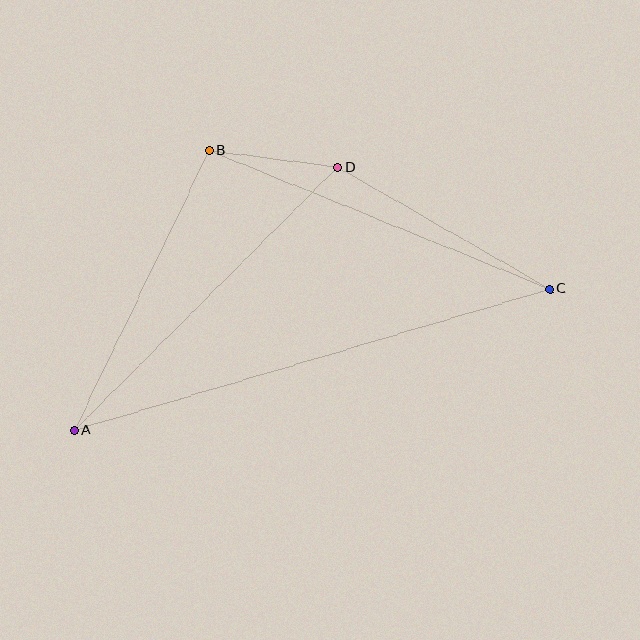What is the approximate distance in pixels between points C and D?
The distance between C and D is approximately 244 pixels.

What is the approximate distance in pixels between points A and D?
The distance between A and D is approximately 372 pixels.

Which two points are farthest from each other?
Points A and C are farthest from each other.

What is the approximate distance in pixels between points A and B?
The distance between A and B is approximately 310 pixels.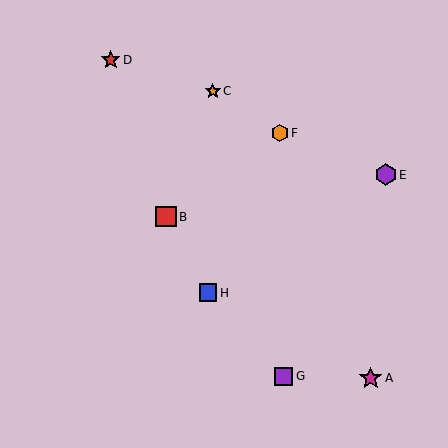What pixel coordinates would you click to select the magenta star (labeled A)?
Click at (371, 378) to select the magenta star A.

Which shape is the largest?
The magenta star (labeled A) is the largest.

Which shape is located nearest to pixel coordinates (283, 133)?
The orange hexagon (labeled F) at (280, 133) is nearest to that location.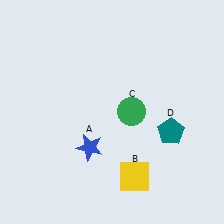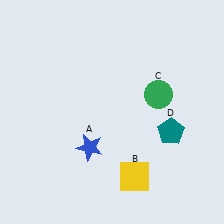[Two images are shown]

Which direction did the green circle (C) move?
The green circle (C) moved right.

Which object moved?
The green circle (C) moved right.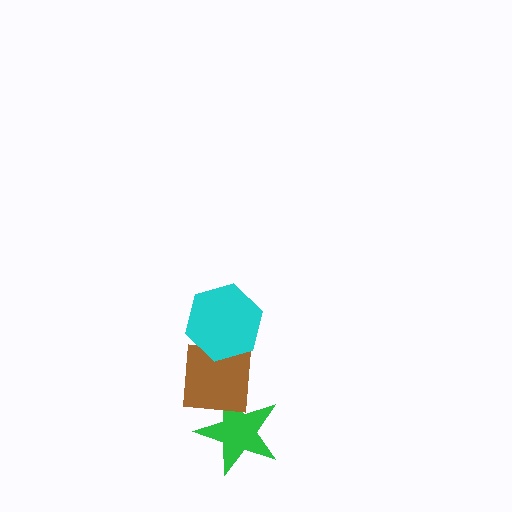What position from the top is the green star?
The green star is 3rd from the top.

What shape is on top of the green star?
The brown square is on top of the green star.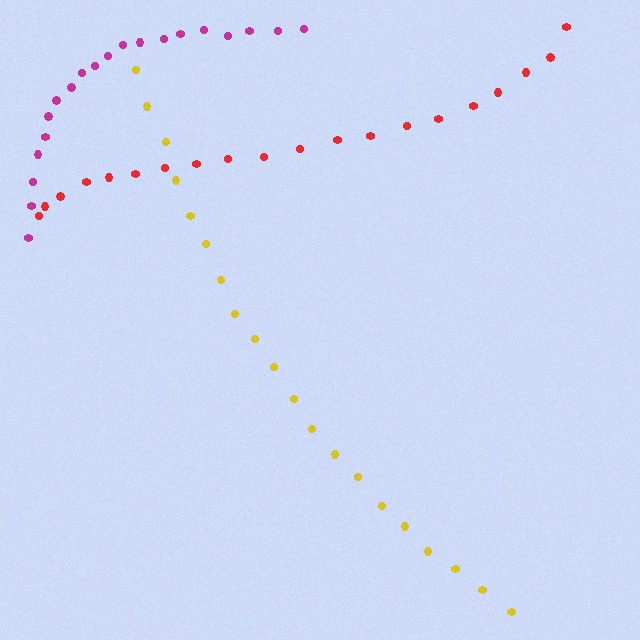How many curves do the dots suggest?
There are 3 distinct paths.